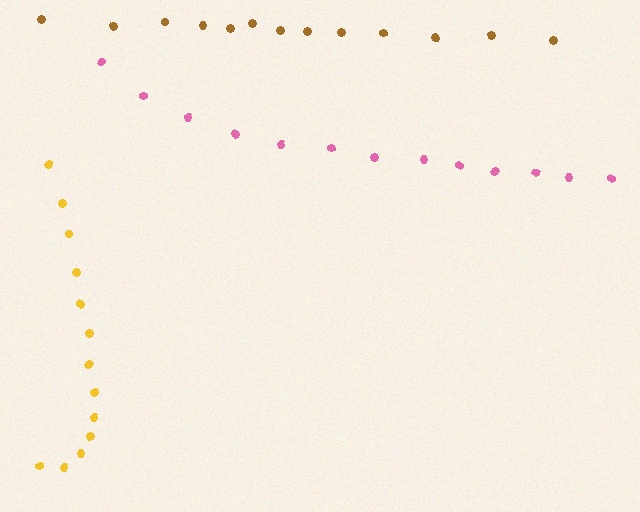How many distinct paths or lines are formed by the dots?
There are 3 distinct paths.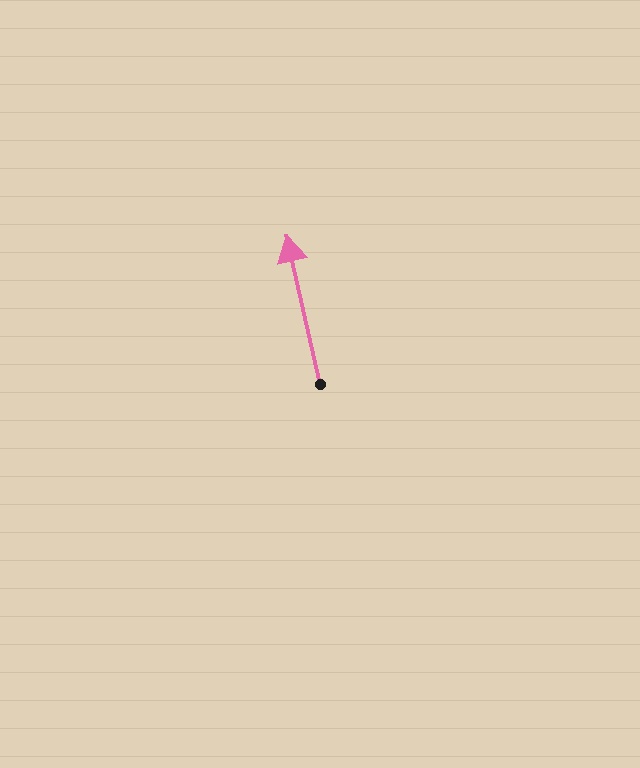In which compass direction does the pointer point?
North.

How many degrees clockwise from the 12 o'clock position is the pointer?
Approximately 347 degrees.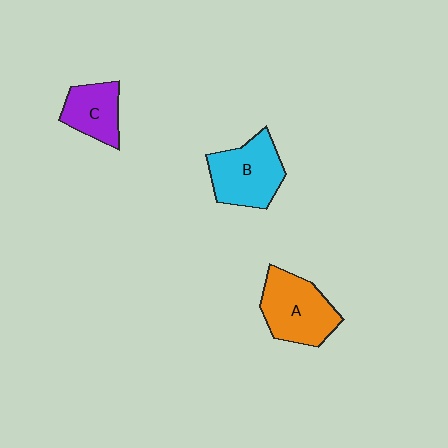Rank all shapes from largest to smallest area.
From largest to smallest: A (orange), B (cyan), C (purple).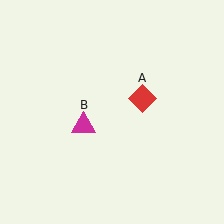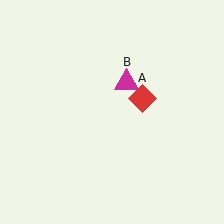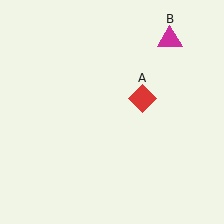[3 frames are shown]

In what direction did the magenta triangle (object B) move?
The magenta triangle (object B) moved up and to the right.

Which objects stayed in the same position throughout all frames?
Red diamond (object A) remained stationary.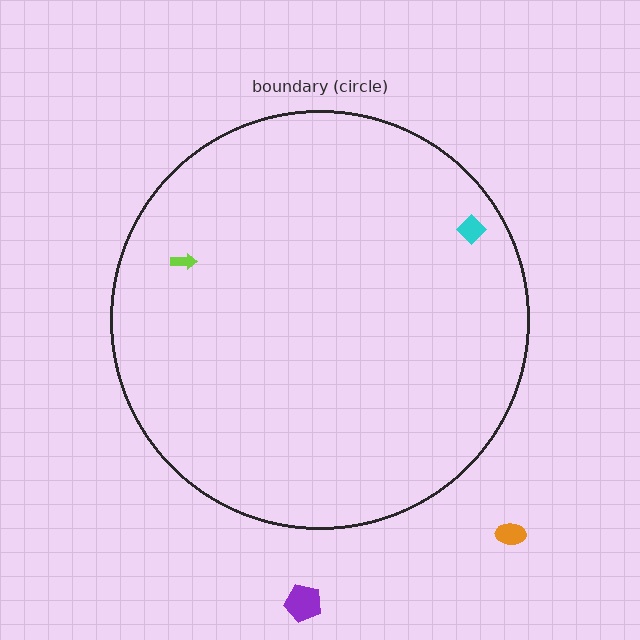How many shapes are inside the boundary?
2 inside, 2 outside.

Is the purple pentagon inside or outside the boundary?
Outside.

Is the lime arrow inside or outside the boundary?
Inside.